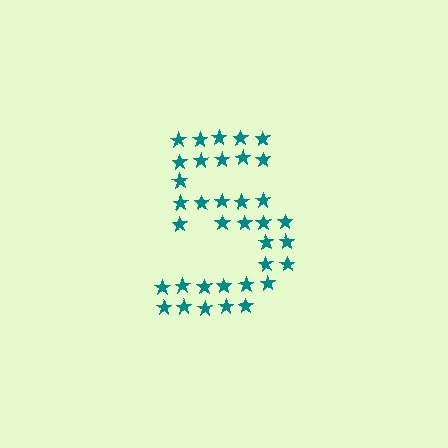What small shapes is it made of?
It is made of small stars.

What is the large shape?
The large shape is the digit 5.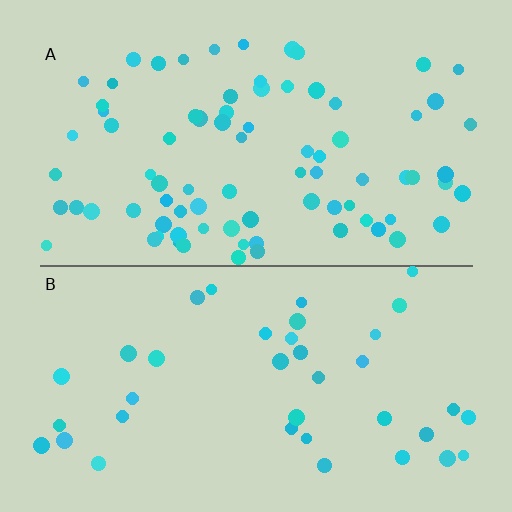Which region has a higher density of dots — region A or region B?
A (the top).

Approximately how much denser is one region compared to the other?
Approximately 2.1× — region A over region B.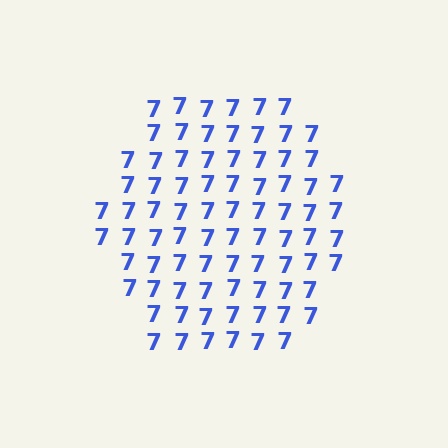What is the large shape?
The large shape is a hexagon.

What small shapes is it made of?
It is made of small digit 7's.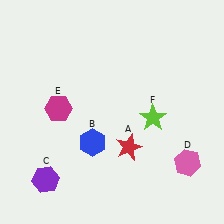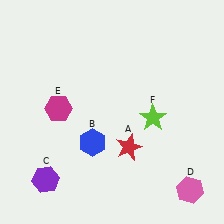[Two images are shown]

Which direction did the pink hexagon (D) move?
The pink hexagon (D) moved down.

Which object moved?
The pink hexagon (D) moved down.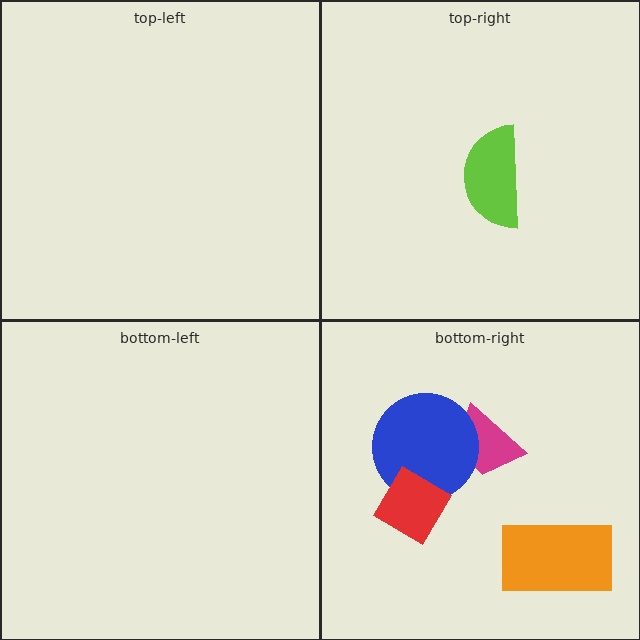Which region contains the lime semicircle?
The top-right region.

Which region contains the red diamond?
The bottom-right region.